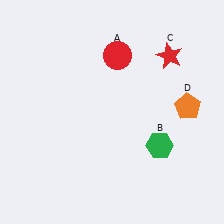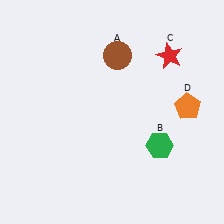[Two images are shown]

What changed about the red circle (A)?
In Image 1, A is red. In Image 2, it changed to brown.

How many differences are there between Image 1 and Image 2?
There is 1 difference between the two images.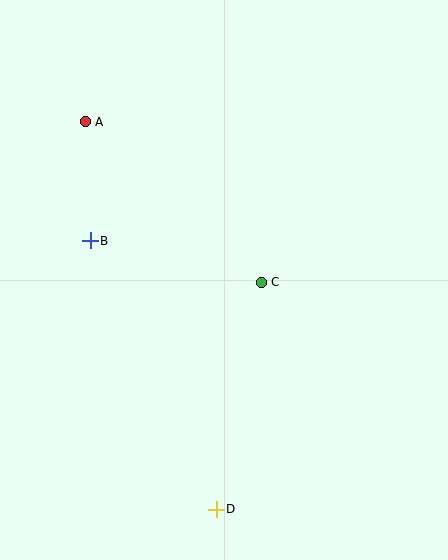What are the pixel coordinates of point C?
Point C is at (261, 282).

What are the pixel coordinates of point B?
Point B is at (90, 241).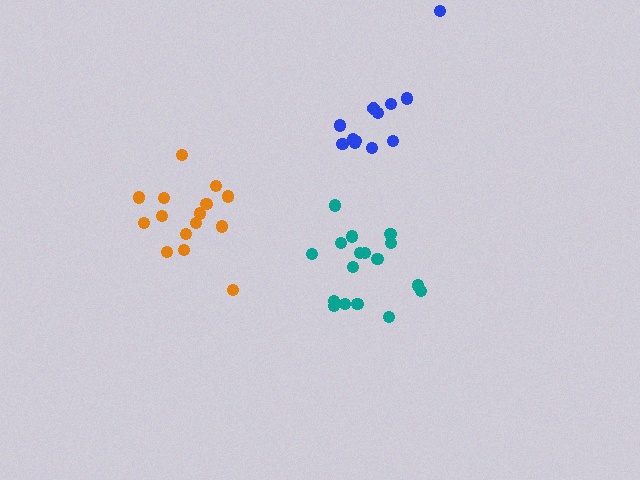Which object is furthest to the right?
The blue cluster is rightmost.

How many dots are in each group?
Group 1: 12 dots, Group 2: 15 dots, Group 3: 17 dots (44 total).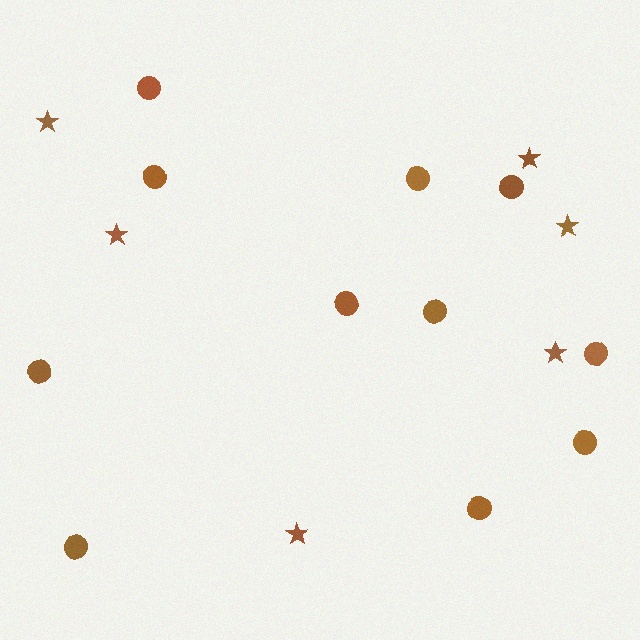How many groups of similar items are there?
There are 2 groups: one group of circles (11) and one group of stars (6).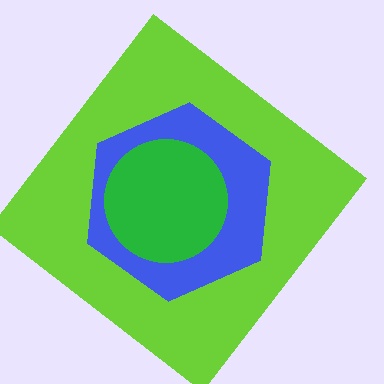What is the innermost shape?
The green circle.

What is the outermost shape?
The lime diamond.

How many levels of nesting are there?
3.